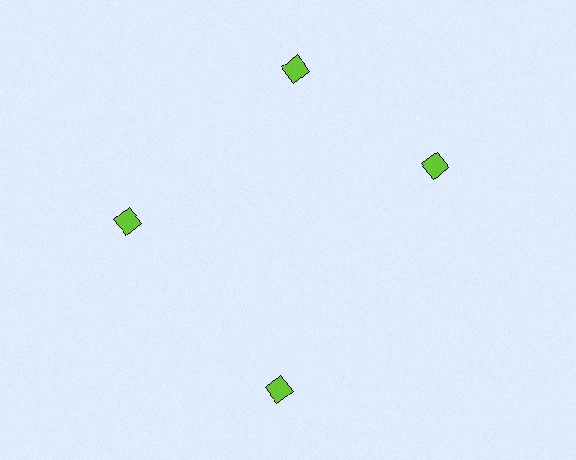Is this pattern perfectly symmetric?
No. The 4 lime diamonds are arranged in a ring, but one element near the 3 o'clock position is rotated out of alignment along the ring, breaking the 4-fold rotational symmetry.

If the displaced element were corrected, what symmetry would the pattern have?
It would have 4-fold rotational symmetry — the pattern would map onto itself every 90 degrees.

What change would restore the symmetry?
The symmetry would be restored by rotating it back into even spacing with its neighbors so that all 4 diamonds sit at equal angles and equal distance from the center.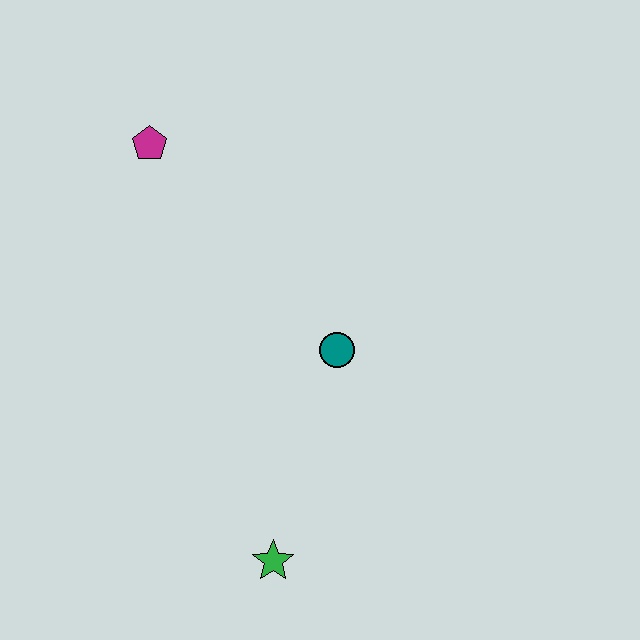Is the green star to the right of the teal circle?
No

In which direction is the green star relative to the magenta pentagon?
The green star is below the magenta pentagon.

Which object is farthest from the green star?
The magenta pentagon is farthest from the green star.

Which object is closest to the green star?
The teal circle is closest to the green star.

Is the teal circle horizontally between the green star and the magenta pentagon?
No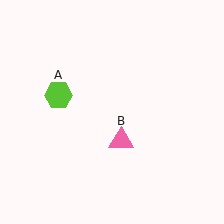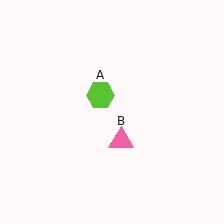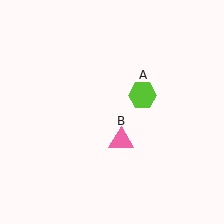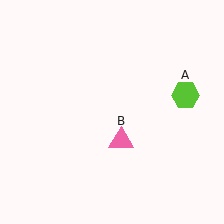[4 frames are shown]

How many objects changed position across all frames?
1 object changed position: lime hexagon (object A).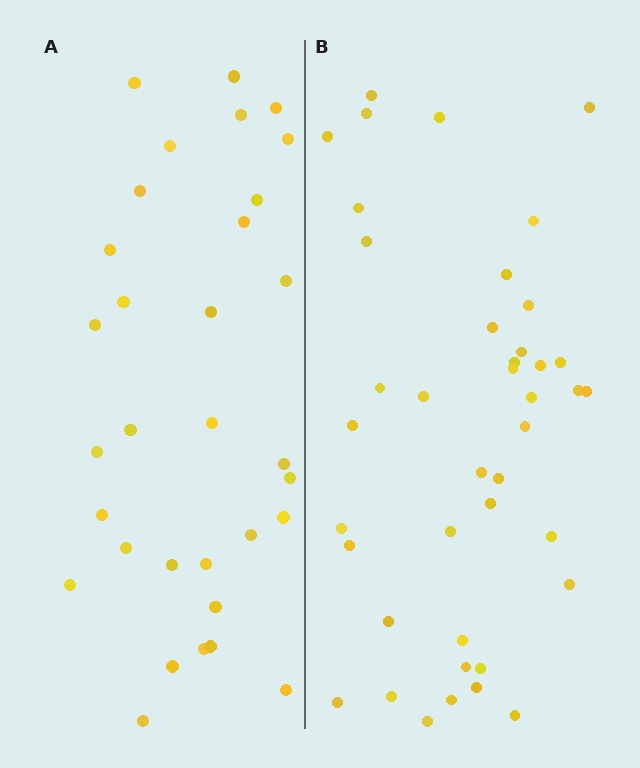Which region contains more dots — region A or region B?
Region B (the right region) has more dots.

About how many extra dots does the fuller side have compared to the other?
Region B has roughly 8 or so more dots than region A.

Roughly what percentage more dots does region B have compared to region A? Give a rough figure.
About 30% more.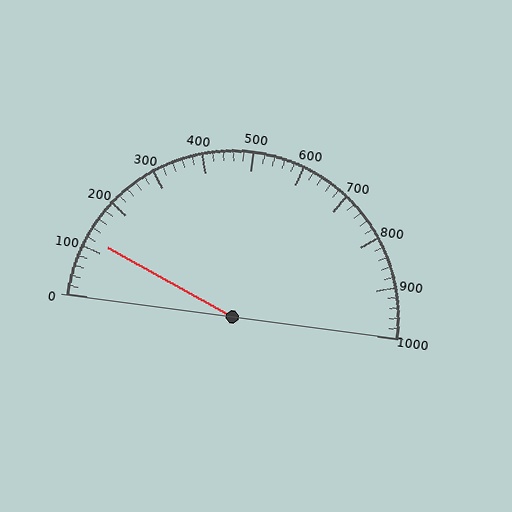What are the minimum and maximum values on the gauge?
The gauge ranges from 0 to 1000.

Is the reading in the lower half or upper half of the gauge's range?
The reading is in the lower half of the range (0 to 1000).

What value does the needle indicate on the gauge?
The needle indicates approximately 120.